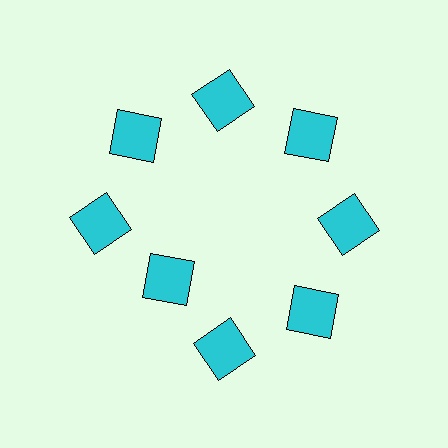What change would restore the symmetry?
The symmetry would be restored by moving it outward, back onto the ring so that all 8 squares sit at equal angles and equal distance from the center.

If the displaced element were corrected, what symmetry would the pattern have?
It would have 8-fold rotational symmetry — the pattern would map onto itself every 45 degrees.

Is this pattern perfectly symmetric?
No. The 8 cyan squares are arranged in a ring, but one element near the 8 o'clock position is pulled inward toward the center, breaking the 8-fold rotational symmetry.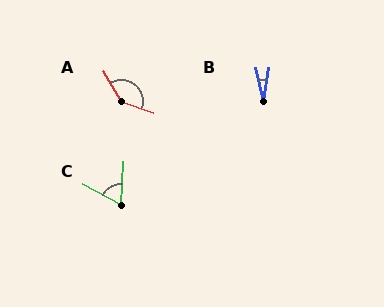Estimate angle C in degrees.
Approximately 64 degrees.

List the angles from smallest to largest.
B (22°), C (64°), A (138°).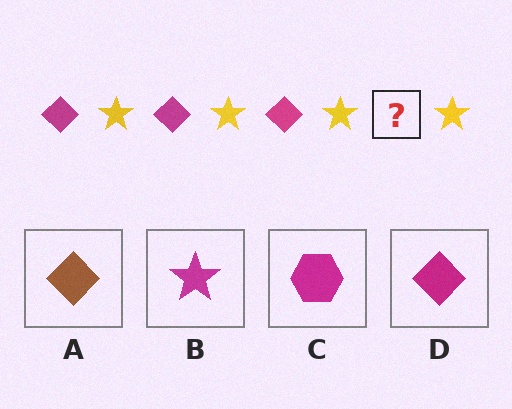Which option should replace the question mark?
Option D.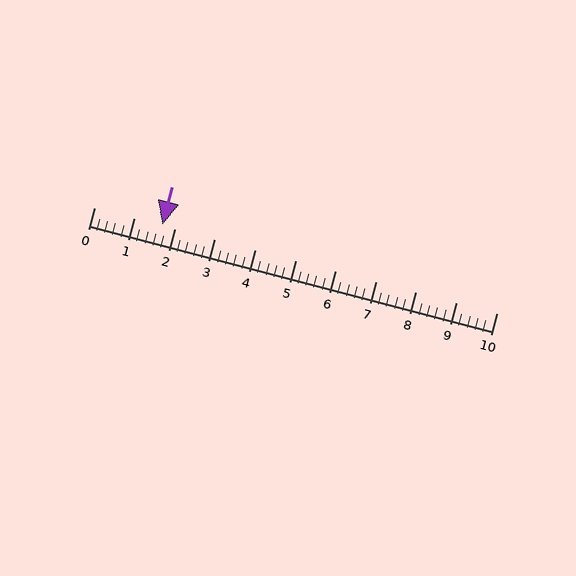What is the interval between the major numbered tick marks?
The major tick marks are spaced 1 units apart.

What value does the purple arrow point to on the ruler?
The purple arrow points to approximately 1.7.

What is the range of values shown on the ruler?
The ruler shows values from 0 to 10.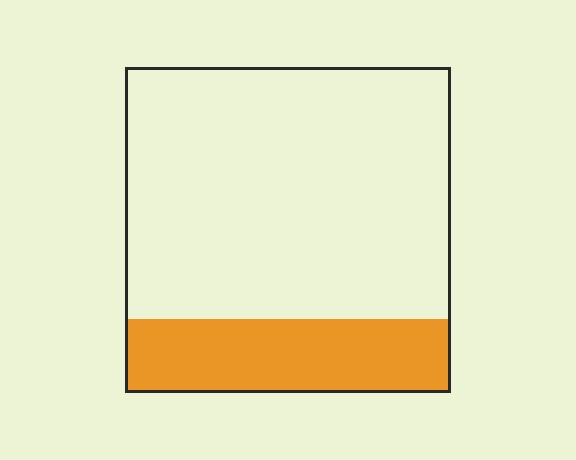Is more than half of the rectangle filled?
No.